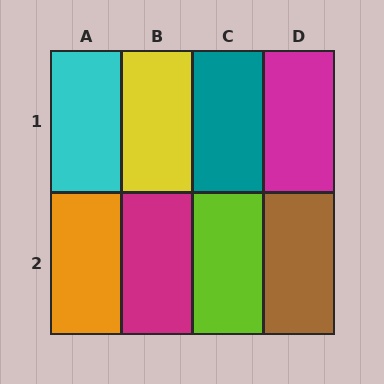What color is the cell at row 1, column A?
Cyan.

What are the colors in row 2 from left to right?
Orange, magenta, lime, brown.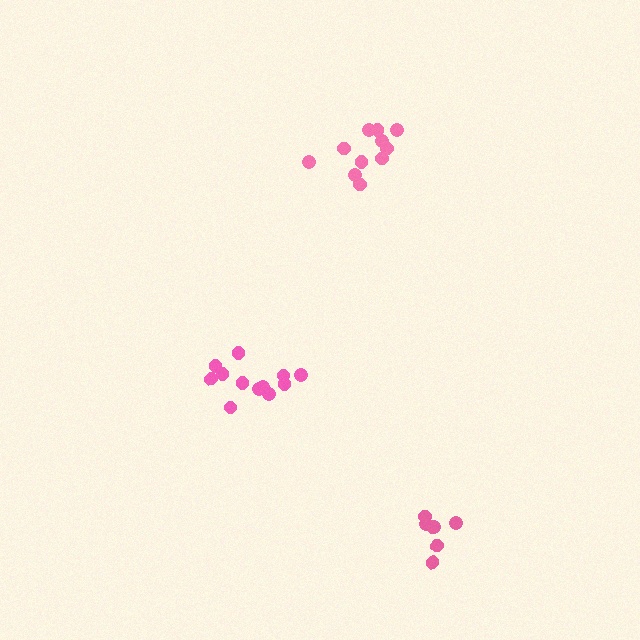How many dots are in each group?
Group 1: 12 dots, Group 2: 11 dots, Group 3: 6 dots (29 total).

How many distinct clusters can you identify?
There are 3 distinct clusters.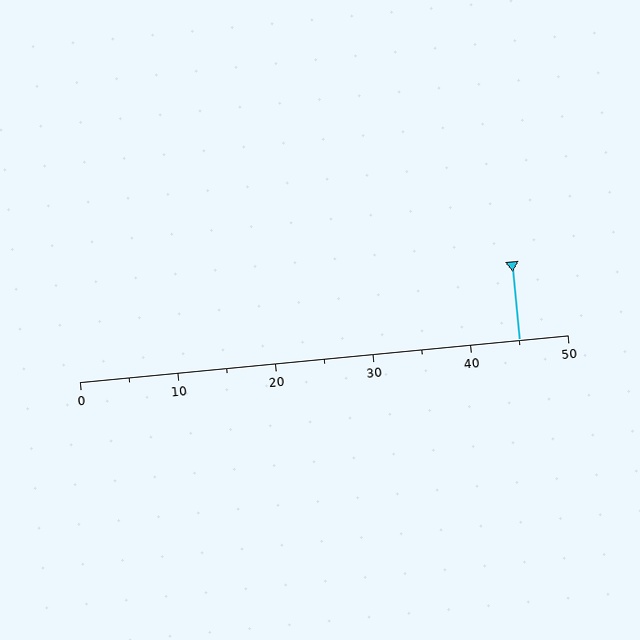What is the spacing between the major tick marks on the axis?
The major ticks are spaced 10 apart.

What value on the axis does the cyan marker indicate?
The marker indicates approximately 45.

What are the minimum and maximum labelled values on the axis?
The axis runs from 0 to 50.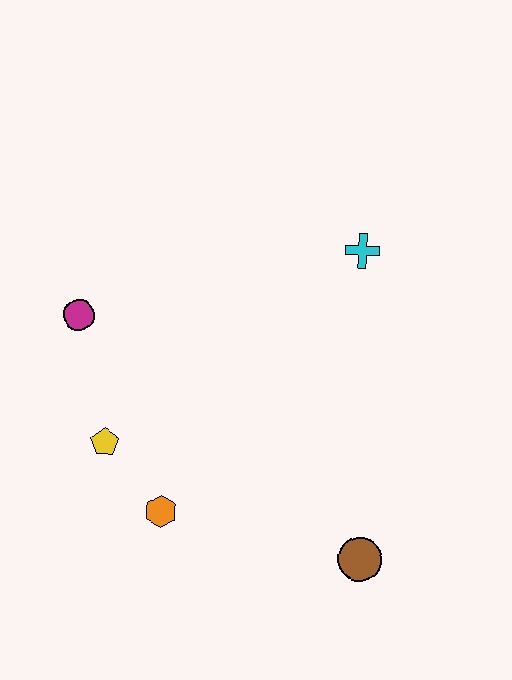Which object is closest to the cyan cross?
The magenta circle is closest to the cyan cross.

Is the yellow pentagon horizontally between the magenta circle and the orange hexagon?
Yes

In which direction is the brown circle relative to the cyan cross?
The brown circle is below the cyan cross.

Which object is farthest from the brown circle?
The magenta circle is farthest from the brown circle.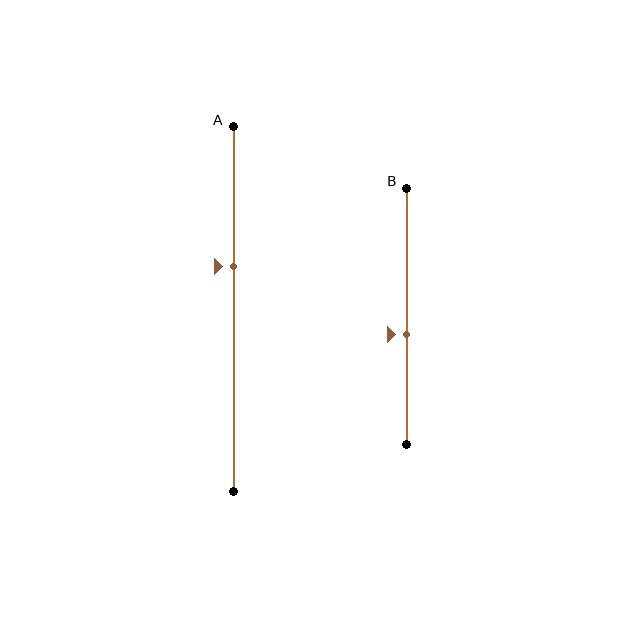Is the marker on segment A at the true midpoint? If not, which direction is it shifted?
No, the marker on segment A is shifted upward by about 12% of the segment length.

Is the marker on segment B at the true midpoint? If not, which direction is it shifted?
No, the marker on segment B is shifted downward by about 7% of the segment length.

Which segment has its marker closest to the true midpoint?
Segment B has its marker closest to the true midpoint.